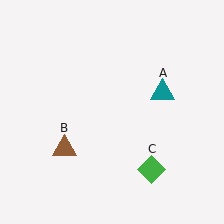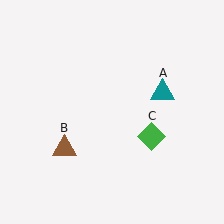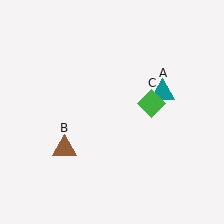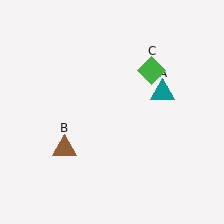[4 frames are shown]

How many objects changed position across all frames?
1 object changed position: green diamond (object C).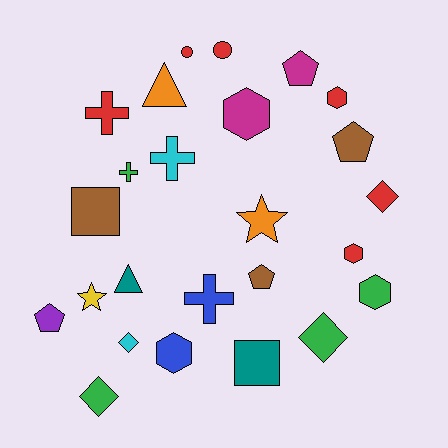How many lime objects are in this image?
There are no lime objects.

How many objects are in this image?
There are 25 objects.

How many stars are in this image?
There are 2 stars.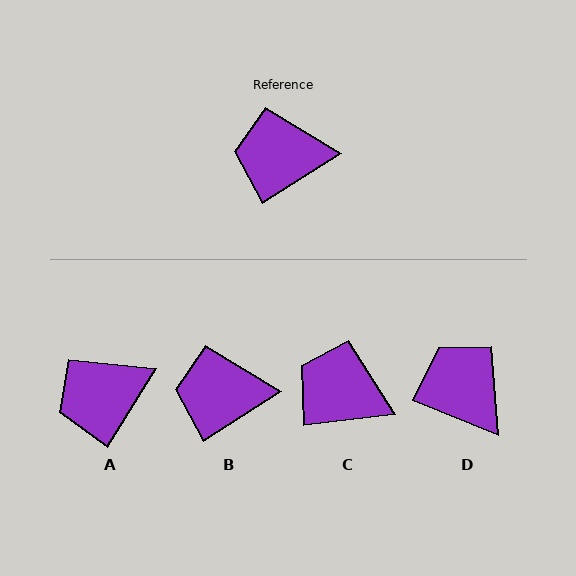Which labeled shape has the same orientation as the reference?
B.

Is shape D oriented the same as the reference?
No, it is off by about 55 degrees.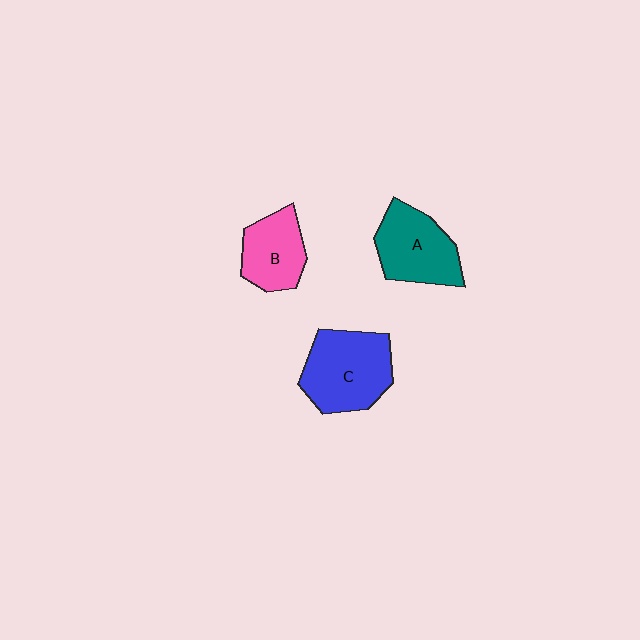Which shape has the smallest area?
Shape B (pink).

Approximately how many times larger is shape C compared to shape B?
Approximately 1.5 times.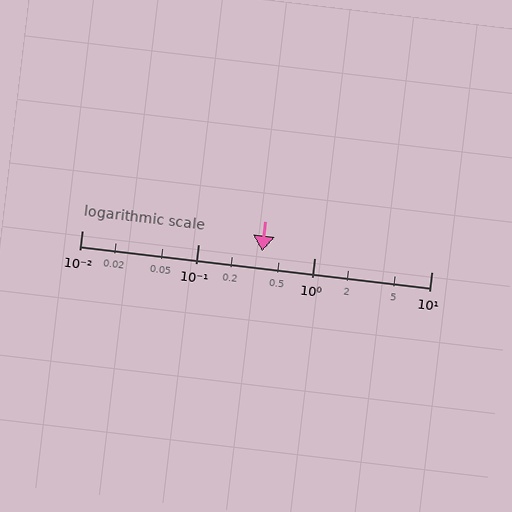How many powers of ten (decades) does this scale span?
The scale spans 3 decades, from 0.01 to 10.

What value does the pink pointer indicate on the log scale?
The pointer indicates approximately 0.35.